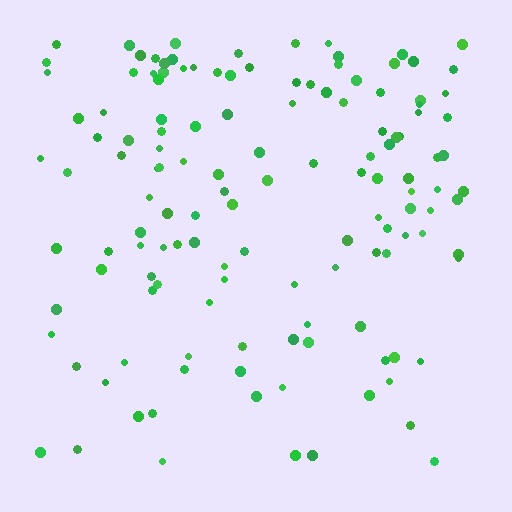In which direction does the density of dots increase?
From bottom to top, with the top side densest.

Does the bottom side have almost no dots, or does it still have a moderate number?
Still a moderate number, just noticeably fewer than the top.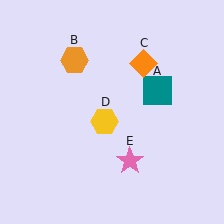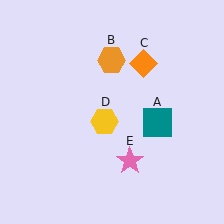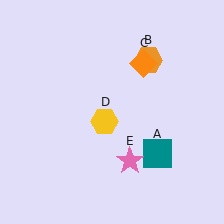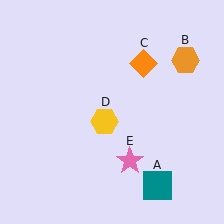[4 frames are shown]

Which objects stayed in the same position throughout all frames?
Orange diamond (object C) and yellow hexagon (object D) and pink star (object E) remained stationary.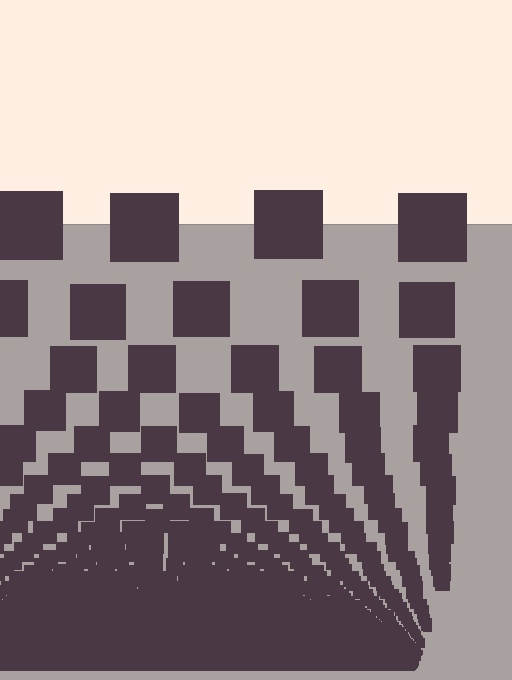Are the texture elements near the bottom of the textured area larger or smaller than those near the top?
Smaller. The gradient is inverted — elements near the bottom are smaller and denser.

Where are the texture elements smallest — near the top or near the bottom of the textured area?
Near the bottom.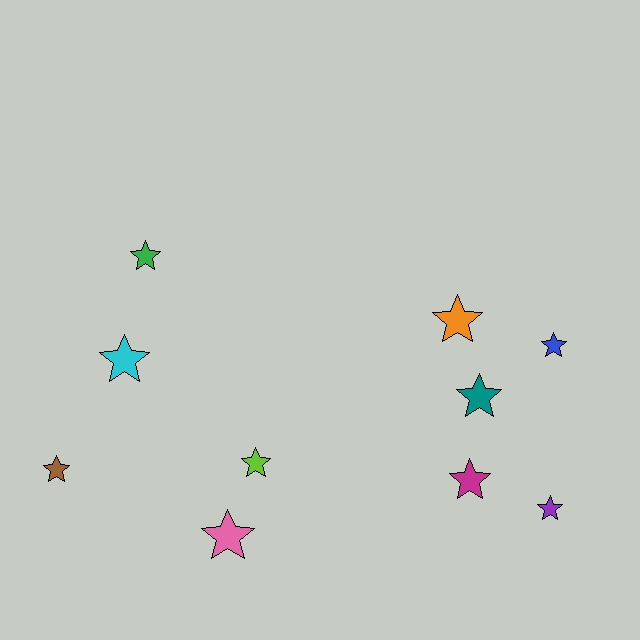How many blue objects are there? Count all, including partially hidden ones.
There is 1 blue object.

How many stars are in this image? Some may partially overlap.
There are 10 stars.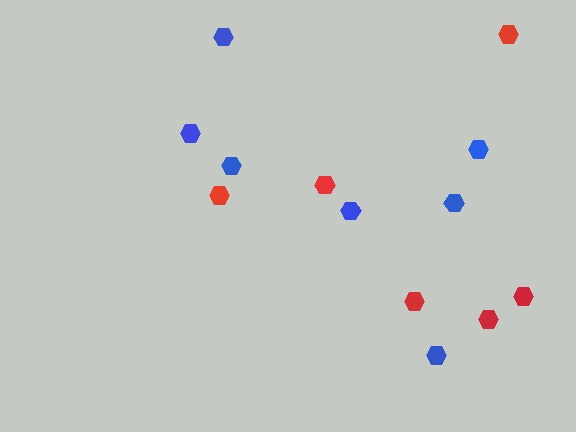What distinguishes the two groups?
There are 2 groups: one group of red hexagons (6) and one group of blue hexagons (7).